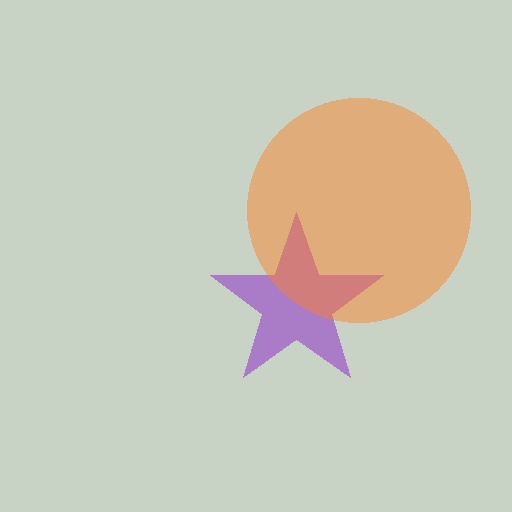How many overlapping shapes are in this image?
There are 2 overlapping shapes in the image.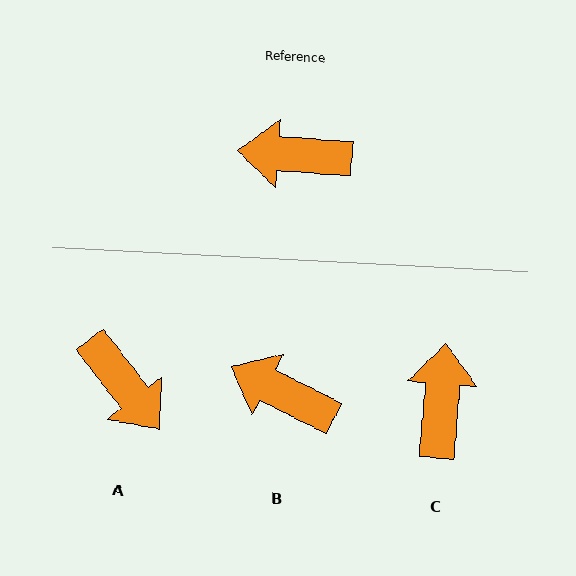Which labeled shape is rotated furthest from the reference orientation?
A, about 132 degrees away.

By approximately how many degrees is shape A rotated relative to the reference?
Approximately 132 degrees counter-clockwise.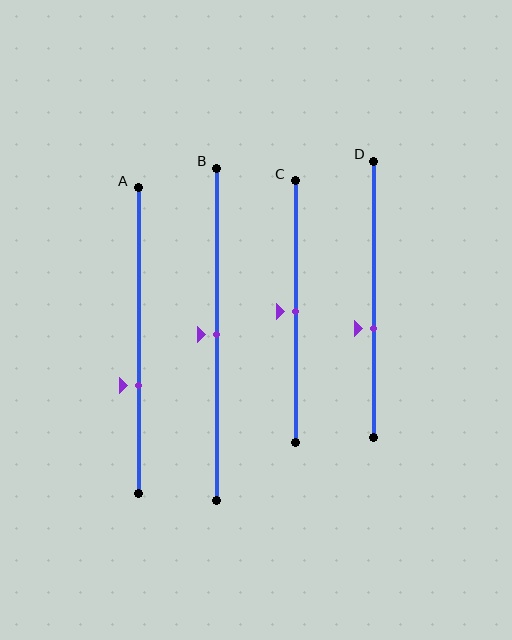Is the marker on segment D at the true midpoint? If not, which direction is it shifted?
No, the marker on segment D is shifted downward by about 11% of the segment length.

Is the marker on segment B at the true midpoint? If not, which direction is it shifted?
Yes, the marker on segment B is at the true midpoint.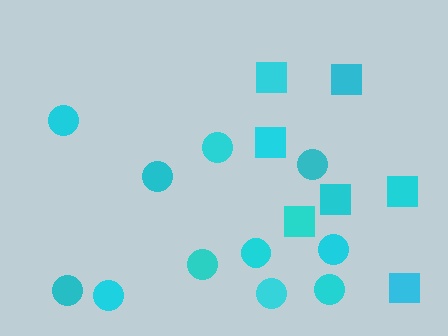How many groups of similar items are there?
There are 2 groups: one group of circles (11) and one group of squares (7).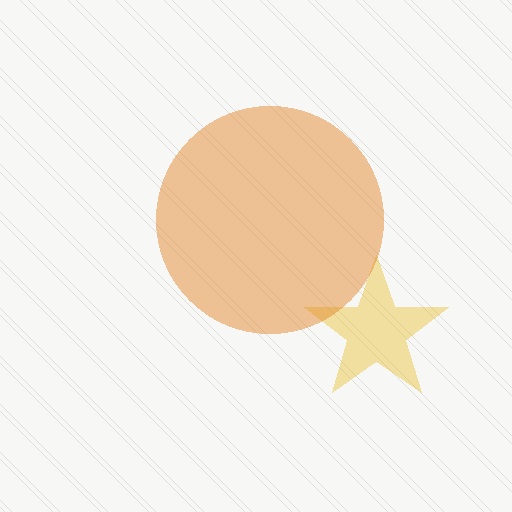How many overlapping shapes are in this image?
There are 2 overlapping shapes in the image.